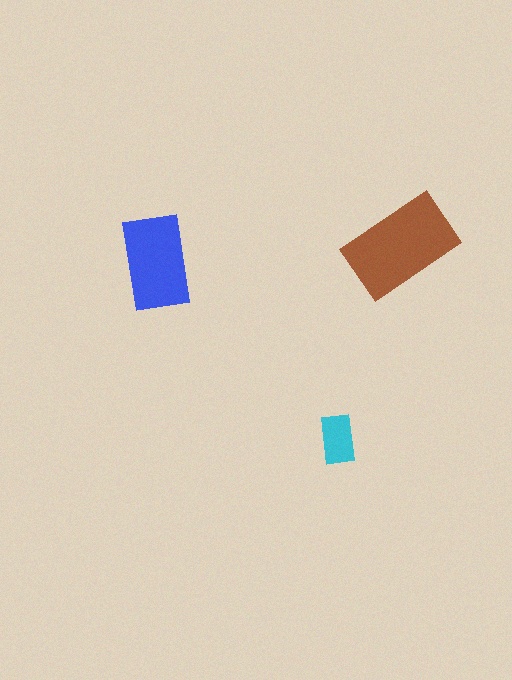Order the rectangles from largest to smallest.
the brown one, the blue one, the cyan one.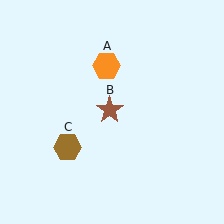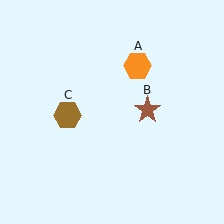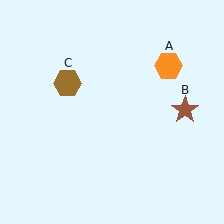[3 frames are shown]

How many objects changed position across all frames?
3 objects changed position: orange hexagon (object A), brown star (object B), brown hexagon (object C).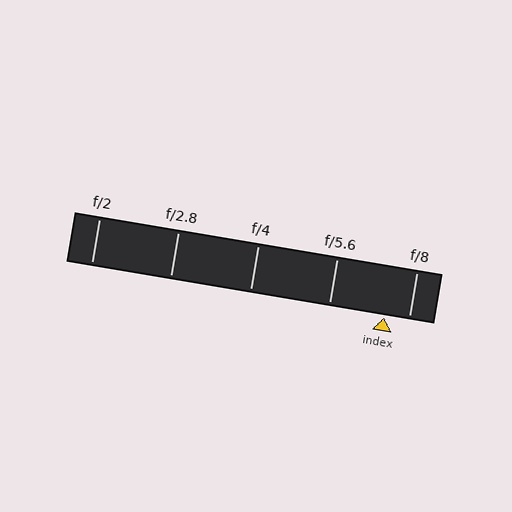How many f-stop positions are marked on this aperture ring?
There are 5 f-stop positions marked.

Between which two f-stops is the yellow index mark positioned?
The index mark is between f/5.6 and f/8.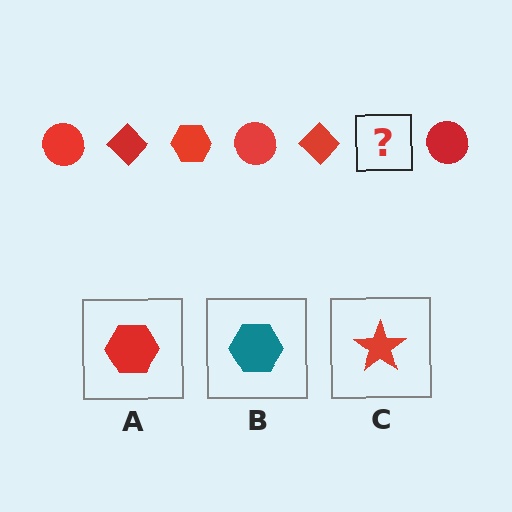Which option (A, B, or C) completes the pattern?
A.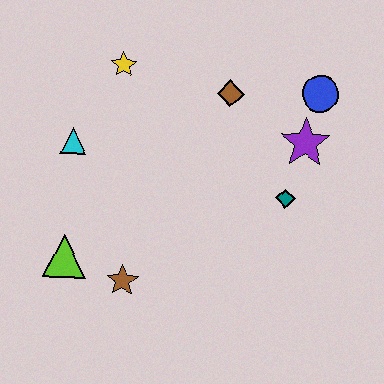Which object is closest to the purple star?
The blue circle is closest to the purple star.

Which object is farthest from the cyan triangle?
The blue circle is farthest from the cyan triangle.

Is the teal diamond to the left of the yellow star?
No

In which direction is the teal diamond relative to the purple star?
The teal diamond is below the purple star.